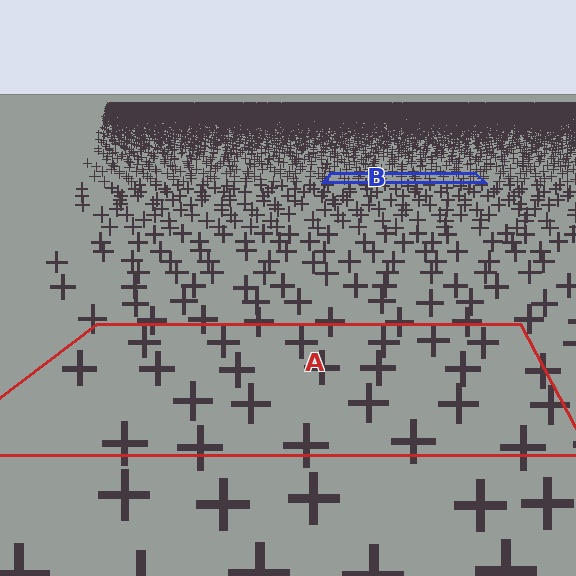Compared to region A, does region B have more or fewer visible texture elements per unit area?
Region B has more texture elements per unit area — they are packed more densely because it is farther away.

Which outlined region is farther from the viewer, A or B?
Region B is farther from the viewer — the texture elements inside it appear smaller and more densely packed.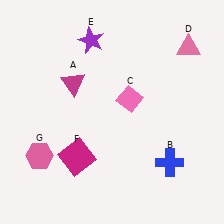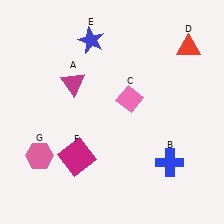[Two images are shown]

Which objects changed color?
D changed from pink to red. E changed from purple to blue.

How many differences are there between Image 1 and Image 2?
There are 2 differences between the two images.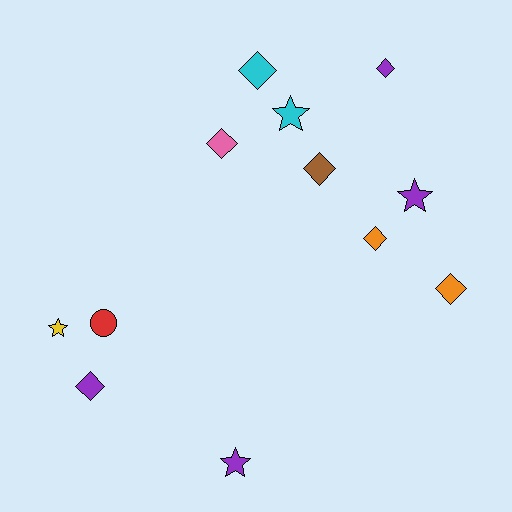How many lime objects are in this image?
There are no lime objects.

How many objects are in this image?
There are 12 objects.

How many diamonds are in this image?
There are 7 diamonds.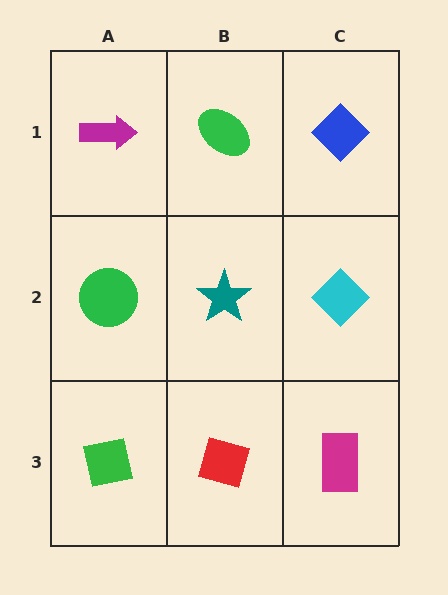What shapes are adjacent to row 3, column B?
A teal star (row 2, column B), a green square (row 3, column A), a magenta rectangle (row 3, column C).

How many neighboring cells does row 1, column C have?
2.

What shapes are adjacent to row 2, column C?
A blue diamond (row 1, column C), a magenta rectangle (row 3, column C), a teal star (row 2, column B).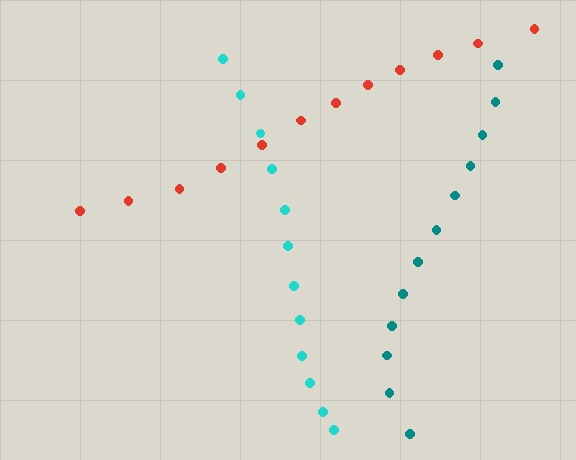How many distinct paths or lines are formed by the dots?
There are 3 distinct paths.